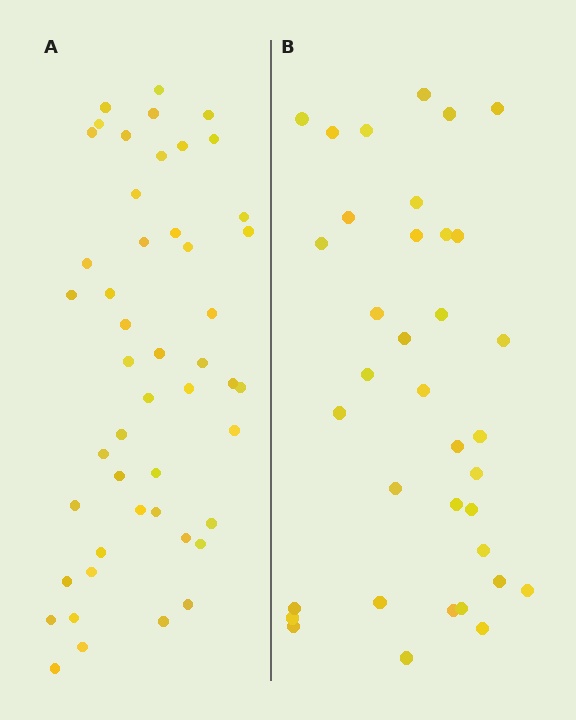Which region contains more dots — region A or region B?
Region A (the left region) has more dots.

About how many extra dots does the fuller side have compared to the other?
Region A has roughly 12 or so more dots than region B.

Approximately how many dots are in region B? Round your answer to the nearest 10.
About 40 dots. (The exact count is 36, which rounds to 40.)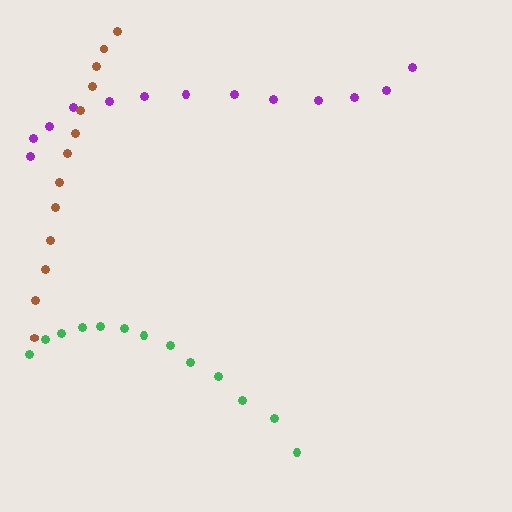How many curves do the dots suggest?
There are 3 distinct paths.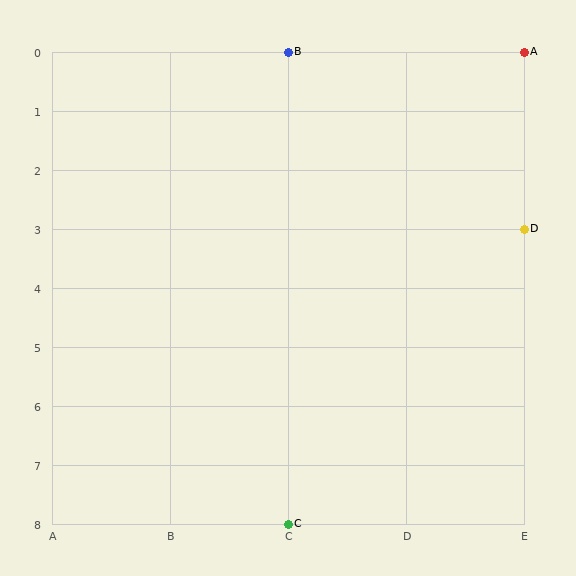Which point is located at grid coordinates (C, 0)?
Point B is at (C, 0).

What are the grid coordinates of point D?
Point D is at grid coordinates (E, 3).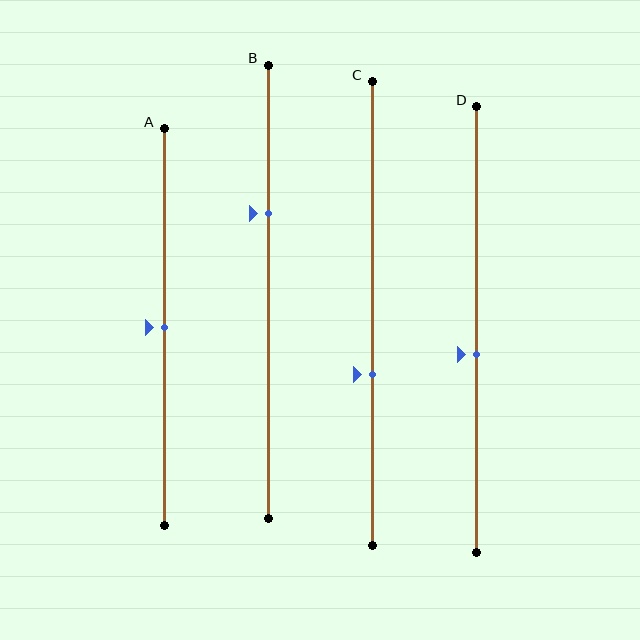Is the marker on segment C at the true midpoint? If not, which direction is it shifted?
No, the marker on segment C is shifted downward by about 13% of the segment length.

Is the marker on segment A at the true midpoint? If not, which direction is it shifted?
Yes, the marker on segment A is at the true midpoint.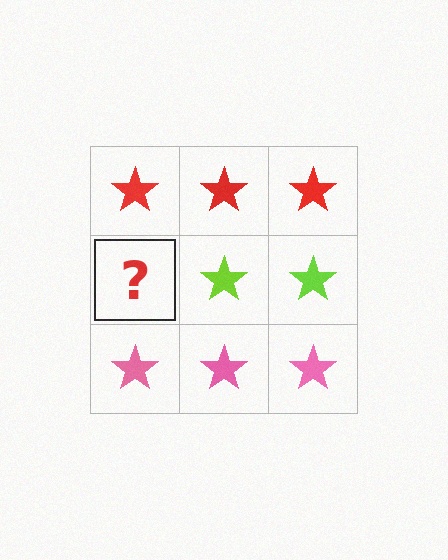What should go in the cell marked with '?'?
The missing cell should contain a lime star.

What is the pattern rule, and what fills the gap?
The rule is that each row has a consistent color. The gap should be filled with a lime star.